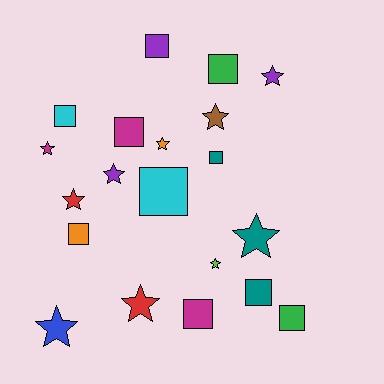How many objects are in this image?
There are 20 objects.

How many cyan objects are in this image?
There are 2 cyan objects.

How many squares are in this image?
There are 10 squares.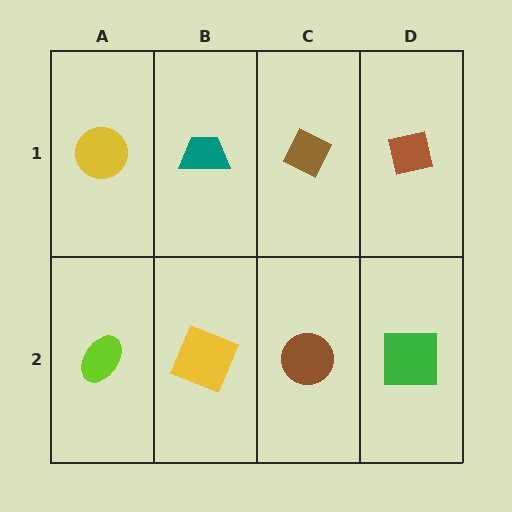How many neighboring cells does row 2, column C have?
3.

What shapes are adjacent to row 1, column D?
A green square (row 2, column D), a brown diamond (row 1, column C).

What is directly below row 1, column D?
A green square.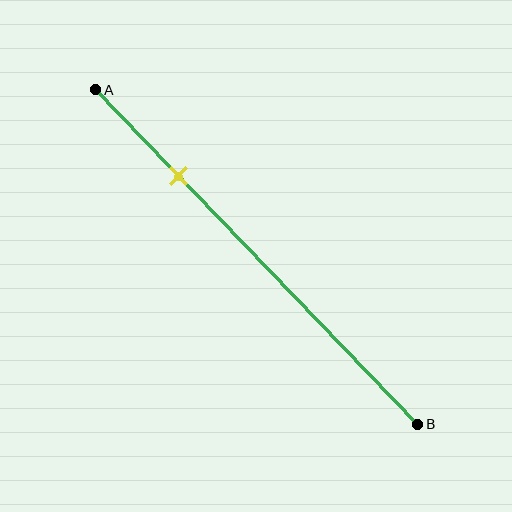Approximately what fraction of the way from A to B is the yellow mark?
The yellow mark is approximately 25% of the way from A to B.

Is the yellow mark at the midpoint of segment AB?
No, the mark is at about 25% from A, not at the 50% midpoint.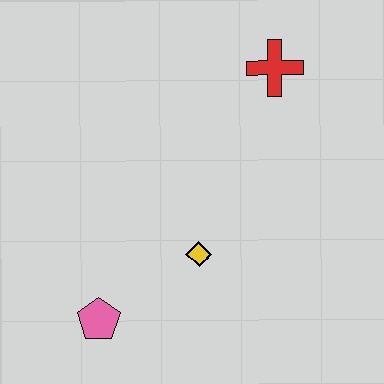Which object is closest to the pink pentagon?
The yellow diamond is closest to the pink pentagon.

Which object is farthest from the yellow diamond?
The red cross is farthest from the yellow diamond.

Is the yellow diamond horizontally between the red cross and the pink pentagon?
Yes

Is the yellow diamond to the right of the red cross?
No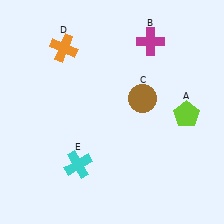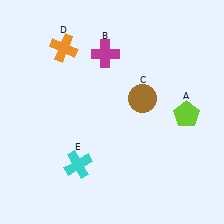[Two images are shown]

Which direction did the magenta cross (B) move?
The magenta cross (B) moved left.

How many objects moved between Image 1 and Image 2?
1 object moved between the two images.